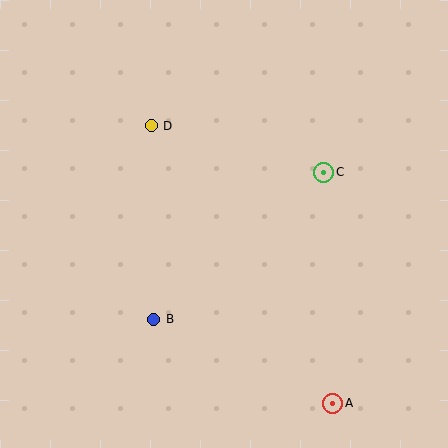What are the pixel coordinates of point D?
Point D is at (151, 126).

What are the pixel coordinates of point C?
Point C is at (324, 172).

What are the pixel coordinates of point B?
Point B is at (154, 319).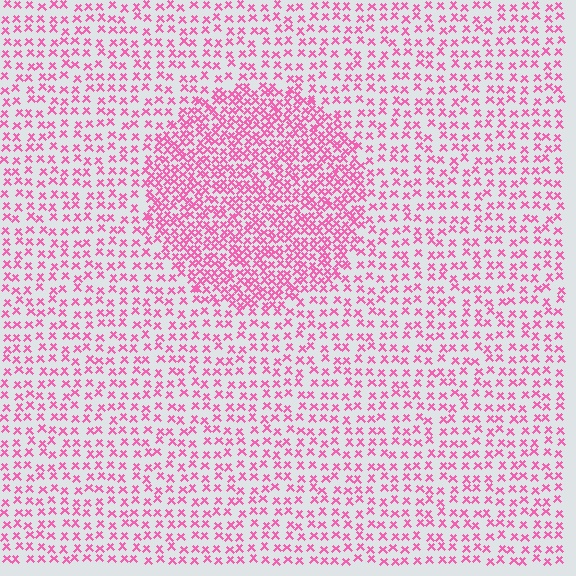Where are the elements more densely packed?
The elements are more densely packed inside the circle boundary.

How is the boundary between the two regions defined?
The boundary is defined by a change in element density (approximately 2.1x ratio). All elements are the same color, size, and shape.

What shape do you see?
I see a circle.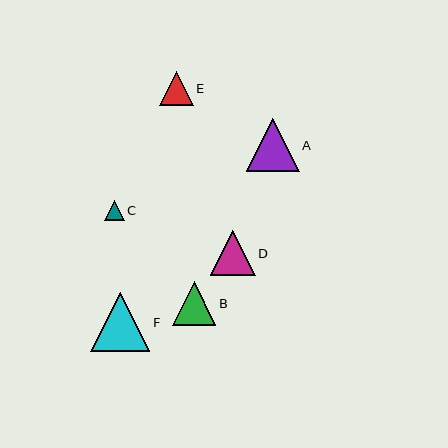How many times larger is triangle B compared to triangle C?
Triangle B is approximately 2.2 times the size of triangle C.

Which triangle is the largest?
Triangle F is the largest with a size of approximately 59 pixels.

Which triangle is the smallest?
Triangle C is the smallest with a size of approximately 20 pixels.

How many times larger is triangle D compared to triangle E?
Triangle D is approximately 1.4 times the size of triangle E.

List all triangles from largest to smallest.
From largest to smallest: F, A, D, B, E, C.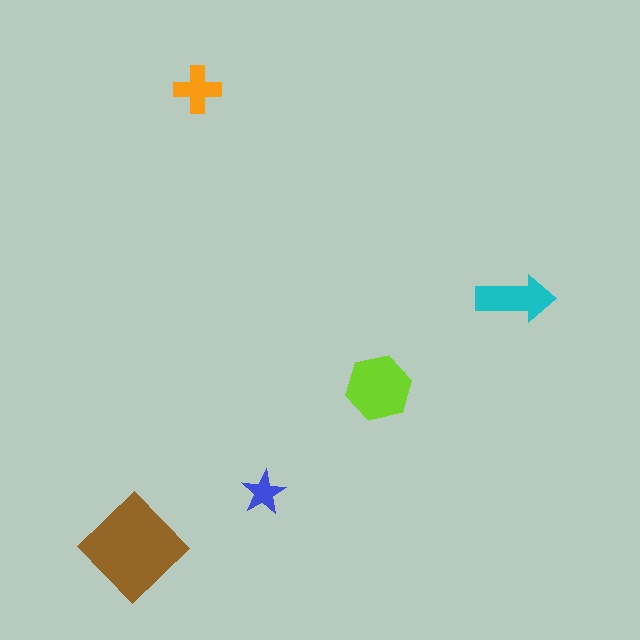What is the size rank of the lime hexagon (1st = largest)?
2nd.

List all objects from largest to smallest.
The brown diamond, the lime hexagon, the cyan arrow, the orange cross, the blue star.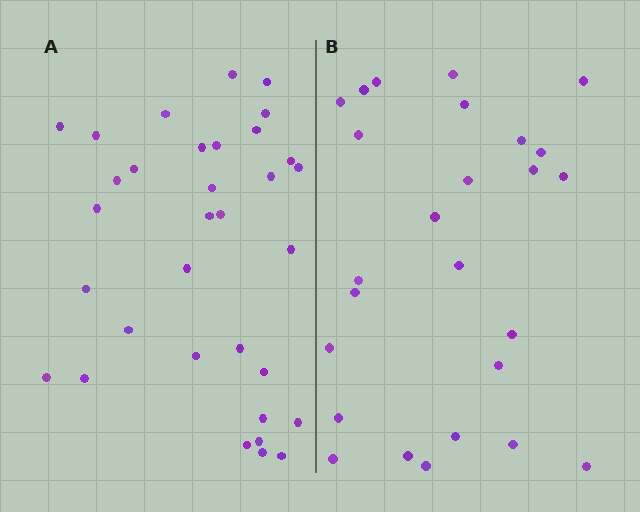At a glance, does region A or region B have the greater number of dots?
Region A (the left region) has more dots.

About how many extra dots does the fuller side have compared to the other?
Region A has roughly 8 or so more dots than region B.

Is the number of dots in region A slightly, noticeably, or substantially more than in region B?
Region A has noticeably more, but not dramatically so. The ratio is roughly 1.3 to 1.